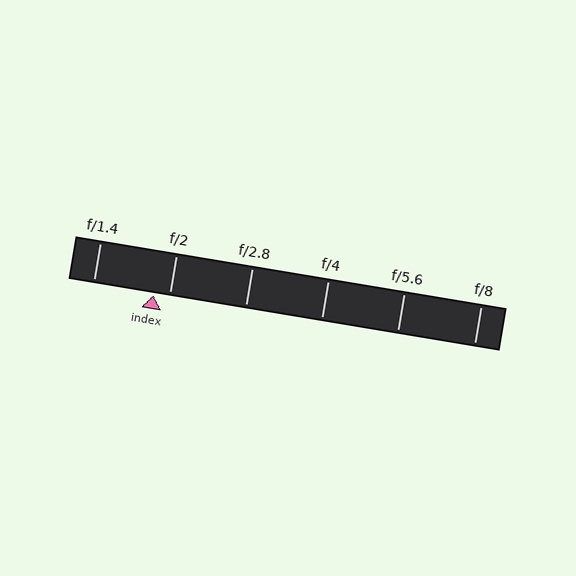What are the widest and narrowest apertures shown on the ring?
The widest aperture shown is f/1.4 and the narrowest is f/8.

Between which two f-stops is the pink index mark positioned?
The index mark is between f/1.4 and f/2.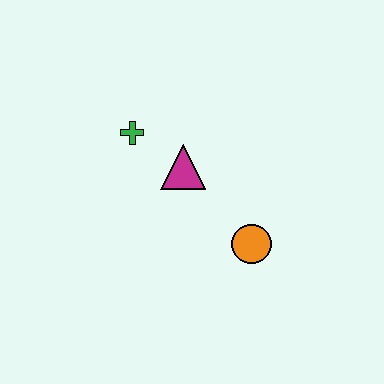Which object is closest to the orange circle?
The magenta triangle is closest to the orange circle.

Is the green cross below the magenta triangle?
No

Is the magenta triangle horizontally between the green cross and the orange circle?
Yes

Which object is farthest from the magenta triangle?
The orange circle is farthest from the magenta triangle.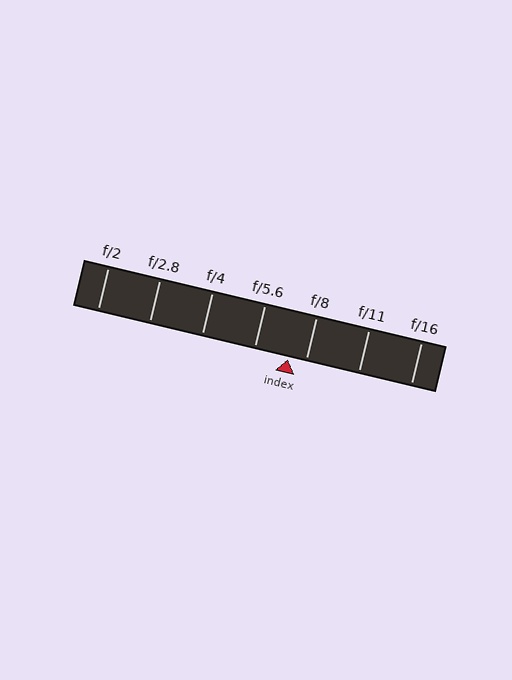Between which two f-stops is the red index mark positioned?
The index mark is between f/5.6 and f/8.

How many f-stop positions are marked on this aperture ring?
There are 7 f-stop positions marked.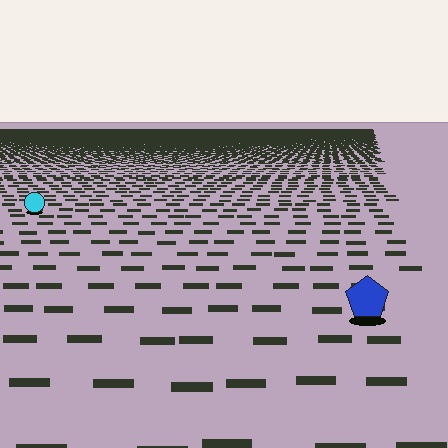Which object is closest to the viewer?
The blue pentagon is closest. The texture marks near it are larger and more spread out.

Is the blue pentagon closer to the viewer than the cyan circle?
Yes. The blue pentagon is closer — you can tell from the texture gradient: the ground texture is coarser near it.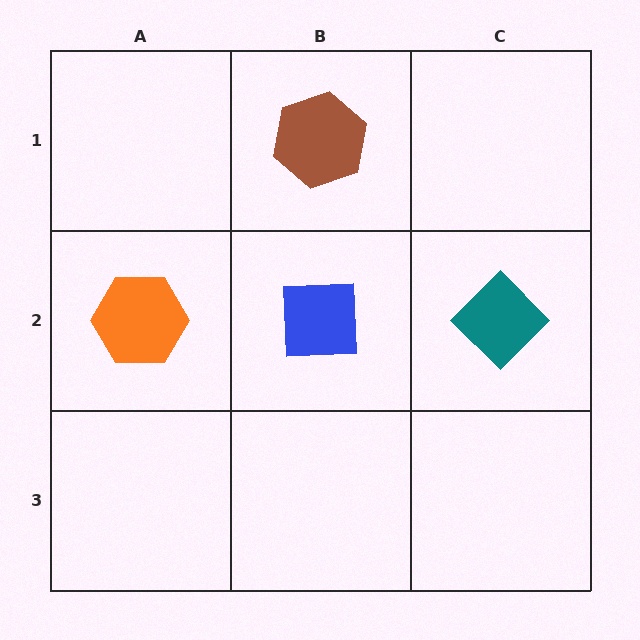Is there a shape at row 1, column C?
No, that cell is empty.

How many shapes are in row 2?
3 shapes.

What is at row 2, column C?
A teal diamond.